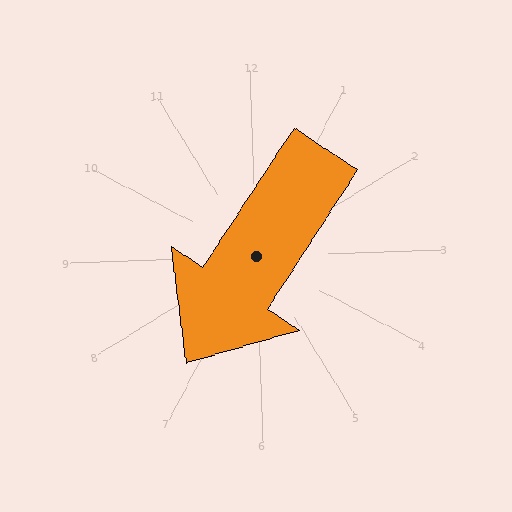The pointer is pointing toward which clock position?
Roughly 7 o'clock.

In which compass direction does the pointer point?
Southwest.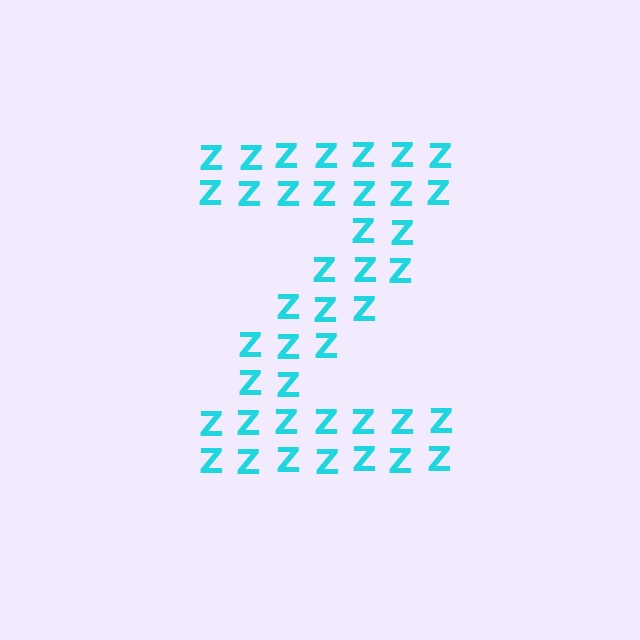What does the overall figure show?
The overall figure shows the letter Z.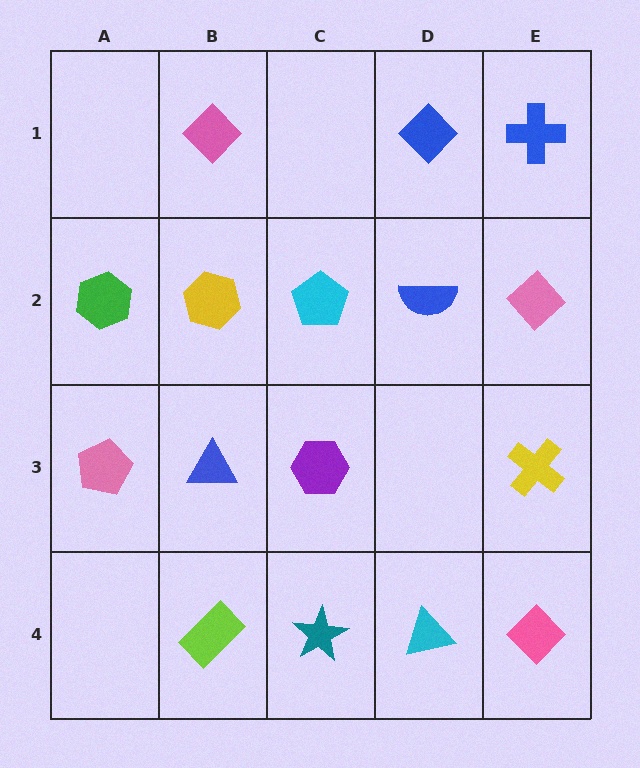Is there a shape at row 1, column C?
No, that cell is empty.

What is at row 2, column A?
A green hexagon.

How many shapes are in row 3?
4 shapes.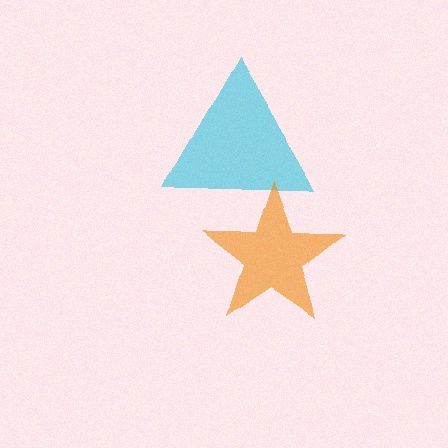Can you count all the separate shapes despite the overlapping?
Yes, there are 2 separate shapes.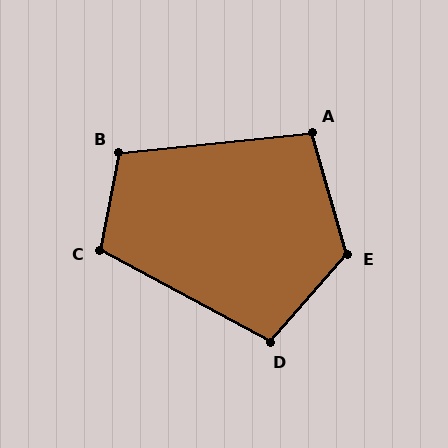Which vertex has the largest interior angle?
E, at approximately 123 degrees.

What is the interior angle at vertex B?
Approximately 107 degrees (obtuse).